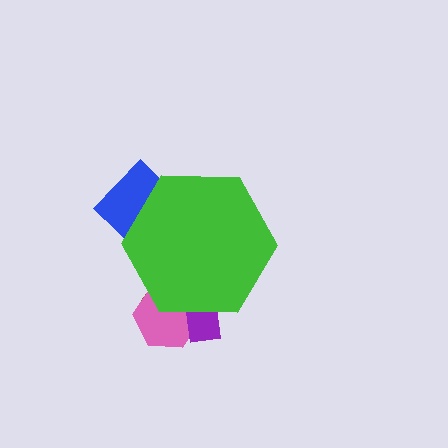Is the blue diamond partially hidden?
Yes, the blue diamond is partially hidden behind the green hexagon.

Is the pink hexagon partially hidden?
Yes, the pink hexagon is partially hidden behind the green hexagon.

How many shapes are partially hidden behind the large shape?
4 shapes are partially hidden.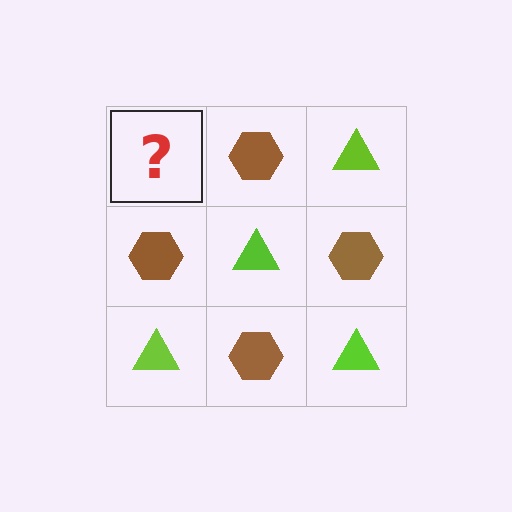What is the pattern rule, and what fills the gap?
The rule is that it alternates lime triangle and brown hexagon in a checkerboard pattern. The gap should be filled with a lime triangle.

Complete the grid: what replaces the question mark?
The question mark should be replaced with a lime triangle.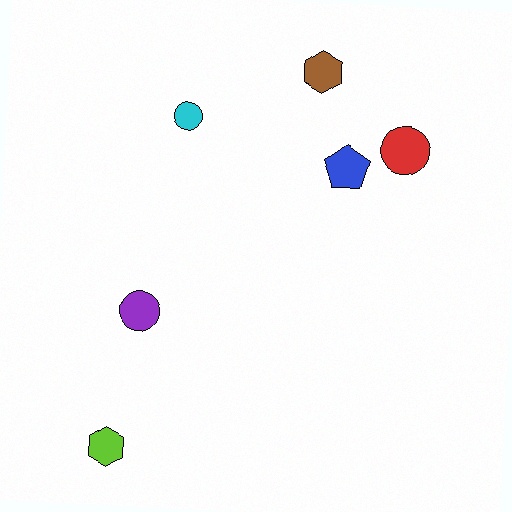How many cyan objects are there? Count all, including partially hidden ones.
There is 1 cyan object.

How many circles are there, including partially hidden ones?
There are 3 circles.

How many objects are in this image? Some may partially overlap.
There are 6 objects.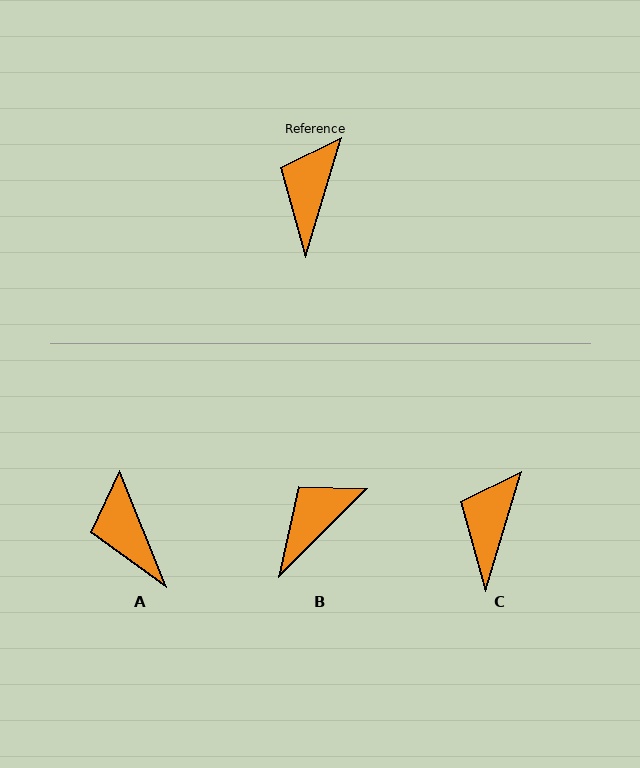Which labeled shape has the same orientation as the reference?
C.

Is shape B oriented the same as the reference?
No, it is off by about 28 degrees.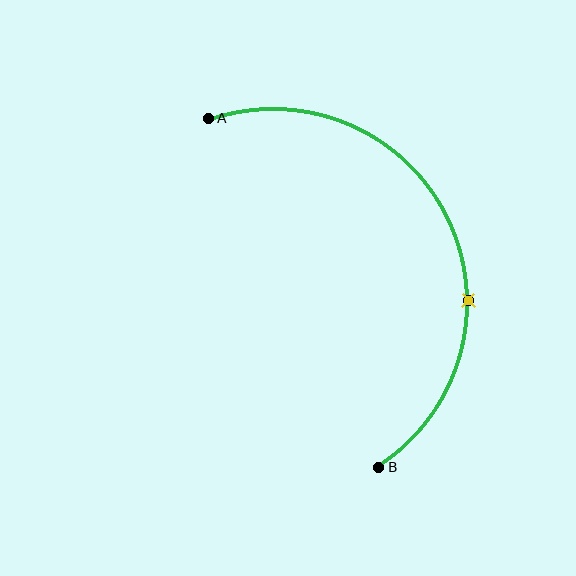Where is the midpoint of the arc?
The arc midpoint is the point on the curve farthest from the straight line joining A and B. It sits to the right of that line.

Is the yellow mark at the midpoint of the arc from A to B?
No. The yellow mark lies on the arc but is closer to endpoint B. The arc midpoint would be at the point on the curve equidistant along the arc from both A and B.